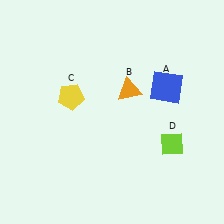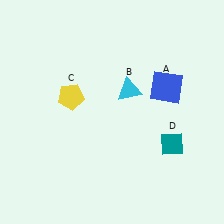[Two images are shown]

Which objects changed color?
B changed from orange to cyan. D changed from lime to teal.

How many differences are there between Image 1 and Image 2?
There are 2 differences between the two images.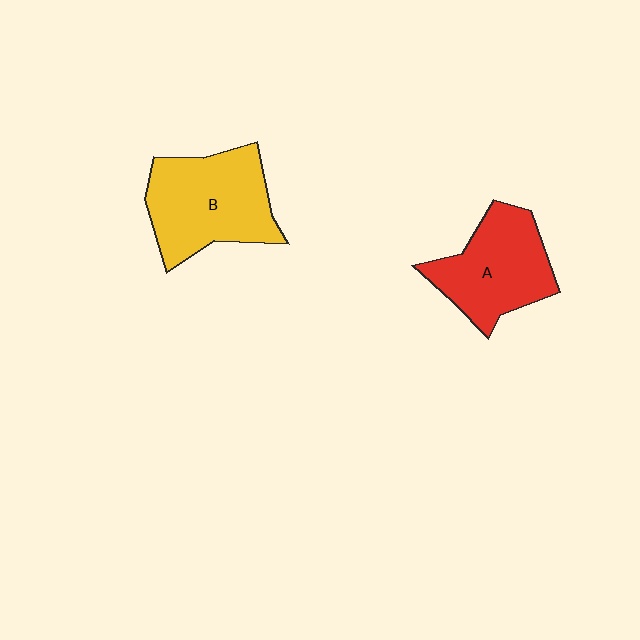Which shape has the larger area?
Shape B (yellow).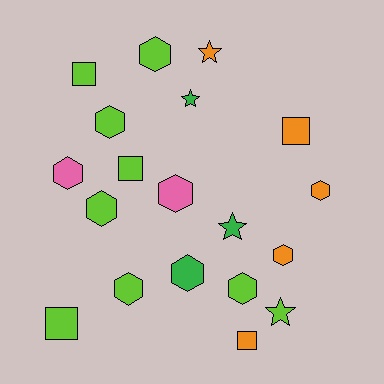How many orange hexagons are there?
There are 2 orange hexagons.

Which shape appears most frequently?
Hexagon, with 10 objects.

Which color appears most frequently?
Lime, with 9 objects.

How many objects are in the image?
There are 19 objects.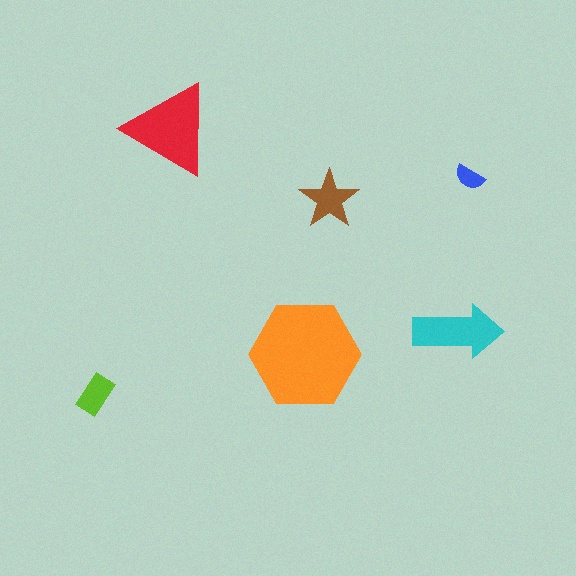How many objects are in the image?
There are 6 objects in the image.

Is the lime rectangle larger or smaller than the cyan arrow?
Smaller.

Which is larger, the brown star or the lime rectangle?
The brown star.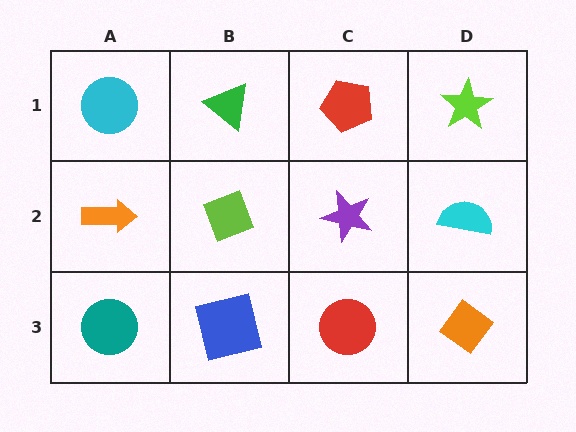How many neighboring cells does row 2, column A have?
3.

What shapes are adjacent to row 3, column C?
A purple star (row 2, column C), a blue square (row 3, column B), an orange diamond (row 3, column D).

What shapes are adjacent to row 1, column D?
A cyan semicircle (row 2, column D), a red pentagon (row 1, column C).